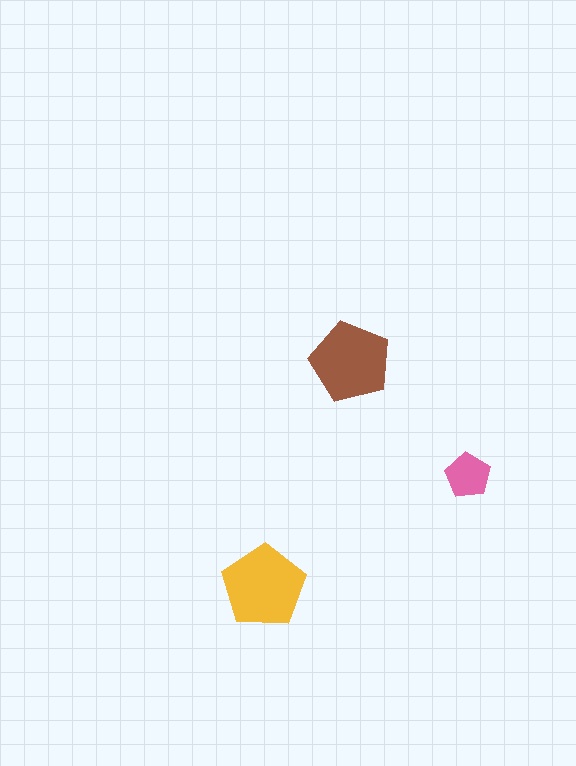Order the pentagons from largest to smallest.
the yellow one, the brown one, the pink one.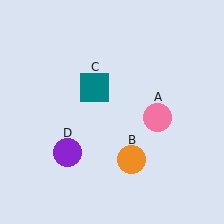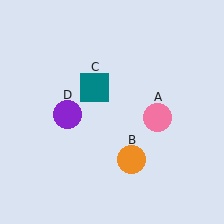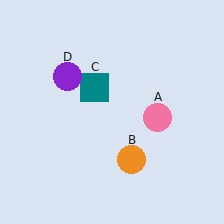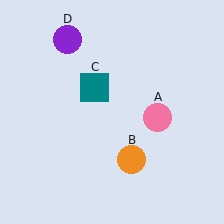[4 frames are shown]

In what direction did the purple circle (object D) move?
The purple circle (object D) moved up.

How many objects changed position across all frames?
1 object changed position: purple circle (object D).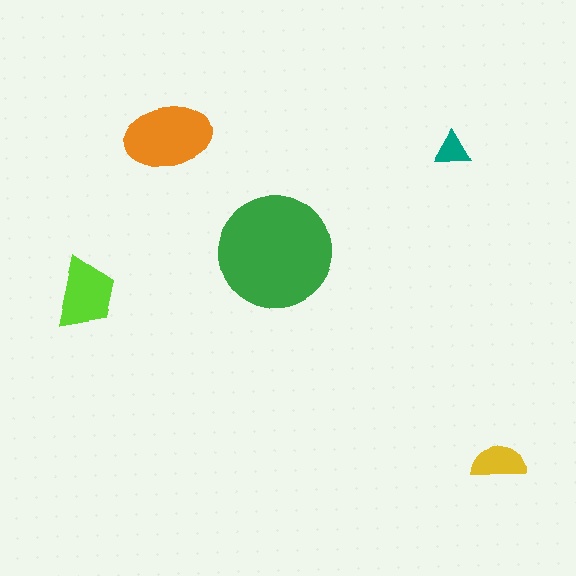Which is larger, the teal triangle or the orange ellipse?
The orange ellipse.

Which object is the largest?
The green circle.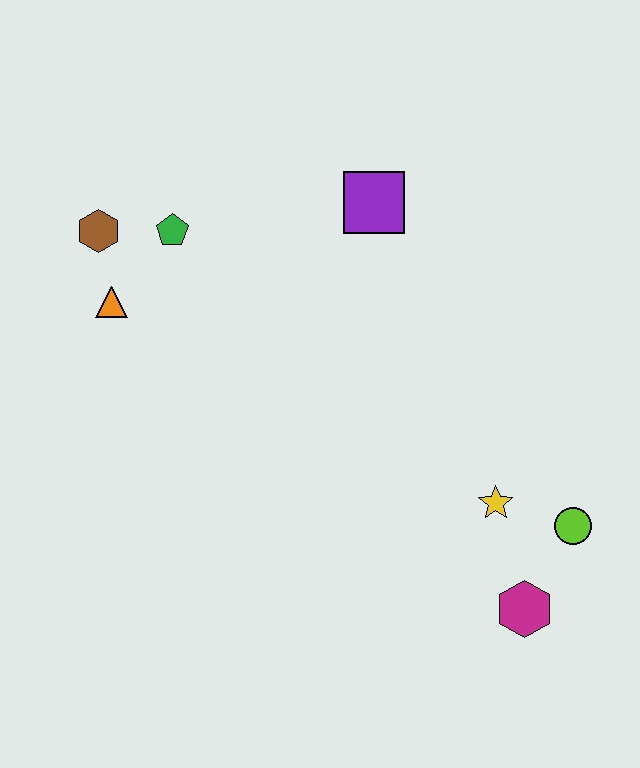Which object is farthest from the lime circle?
The brown hexagon is farthest from the lime circle.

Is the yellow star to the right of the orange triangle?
Yes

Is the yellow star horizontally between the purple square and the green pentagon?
No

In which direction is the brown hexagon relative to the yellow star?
The brown hexagon is to the left of the yellow star.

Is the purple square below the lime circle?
No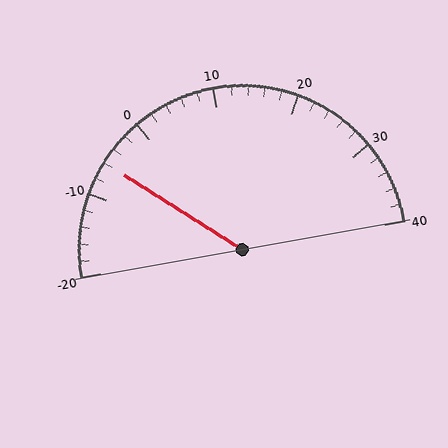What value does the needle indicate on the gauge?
The needle indicates approximately -6.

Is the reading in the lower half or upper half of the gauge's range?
The reading is in the lower half of the range (-20 to 40).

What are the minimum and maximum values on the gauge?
The gauge ranges from -20 to 40.